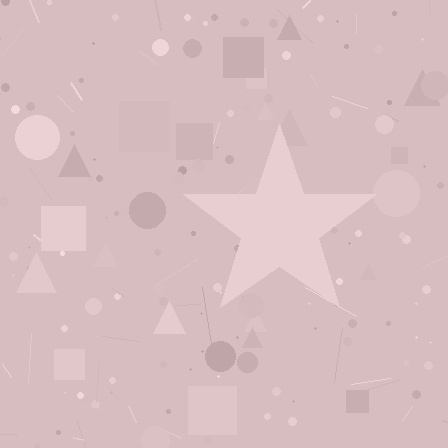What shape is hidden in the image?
A star is hidden in the image.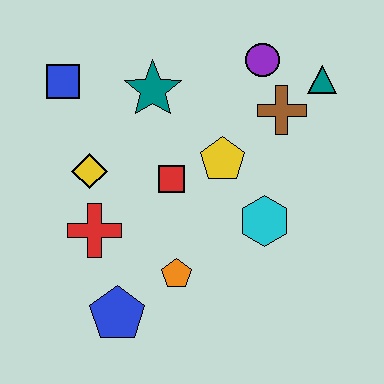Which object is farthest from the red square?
The teal triangle is farthest from the red square.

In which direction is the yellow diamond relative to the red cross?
The yellow diamond is above the red cross.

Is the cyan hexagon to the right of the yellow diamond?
Yes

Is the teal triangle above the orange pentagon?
Yes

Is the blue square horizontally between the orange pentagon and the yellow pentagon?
No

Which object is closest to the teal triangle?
The brown cross is closest to the teal triangle.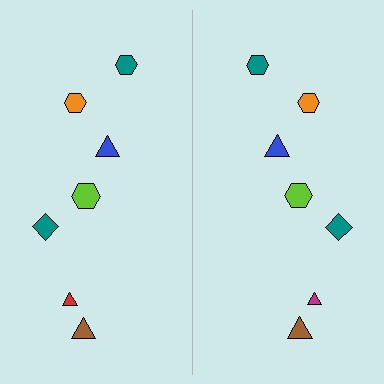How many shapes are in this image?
There are 14 shapes in this image.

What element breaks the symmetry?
The magenta triangle on the right side breaks the symmetry — its mirror counterpart is red.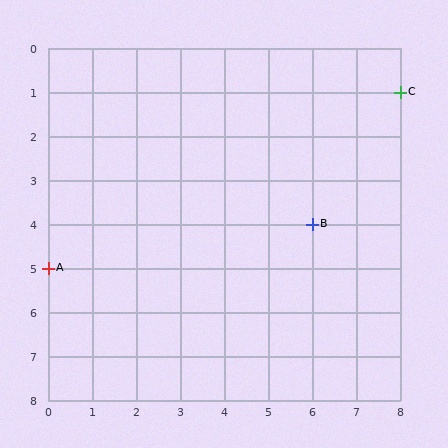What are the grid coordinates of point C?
Point C is at grid coordinates (8, 1).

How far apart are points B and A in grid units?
Points B and A are 6 columns and 1 row apart (about 6.1 grid units diagonally).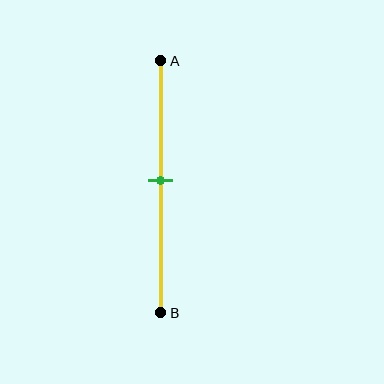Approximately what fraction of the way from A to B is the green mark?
The green mark is approximately 50% of the way from A to B.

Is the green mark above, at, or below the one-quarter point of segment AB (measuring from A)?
The green mark is below the one-quarter point of segment AB.